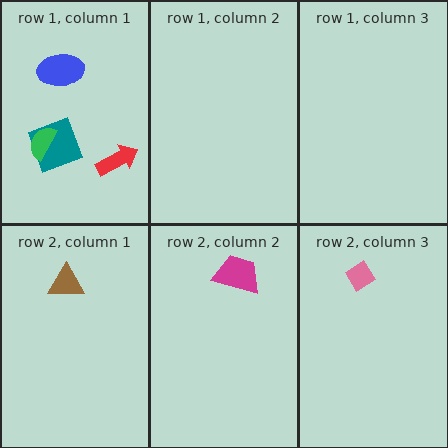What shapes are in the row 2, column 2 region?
The magenta trapezoid.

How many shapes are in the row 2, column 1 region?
1.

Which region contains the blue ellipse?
The row 1, column 1 region.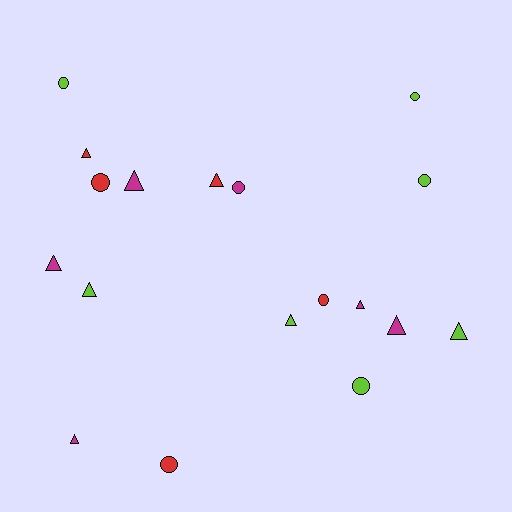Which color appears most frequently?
Lime, with 7 objects.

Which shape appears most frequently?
Triangle, with 10 objects.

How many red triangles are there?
There are 2 red triangles.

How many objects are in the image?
There are 18 objects.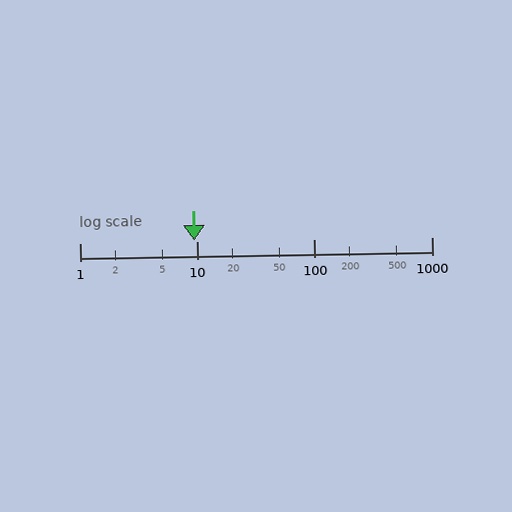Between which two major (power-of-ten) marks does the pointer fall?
The pointer is between 1 and 10.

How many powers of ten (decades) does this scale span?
The scale spans 3 decades, from 1 to 1000.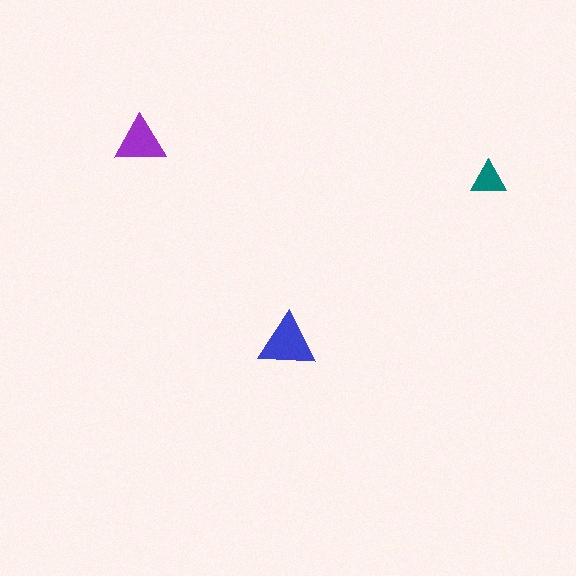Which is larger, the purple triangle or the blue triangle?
The blue one.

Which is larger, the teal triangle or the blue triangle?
The blue one.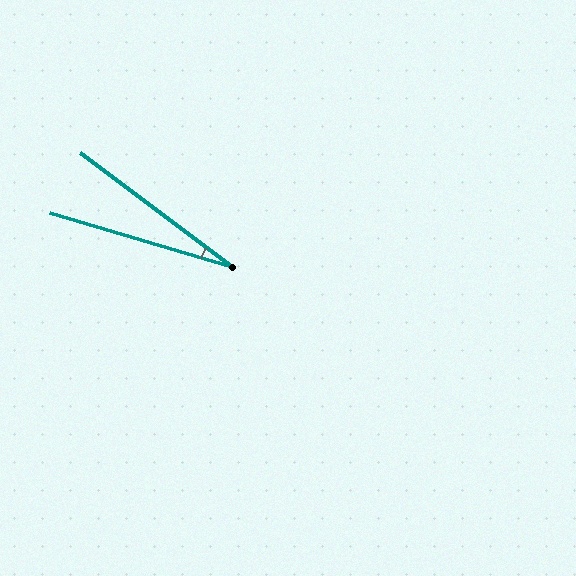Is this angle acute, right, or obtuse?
It is acute.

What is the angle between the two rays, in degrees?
Approximately 20 degrees.